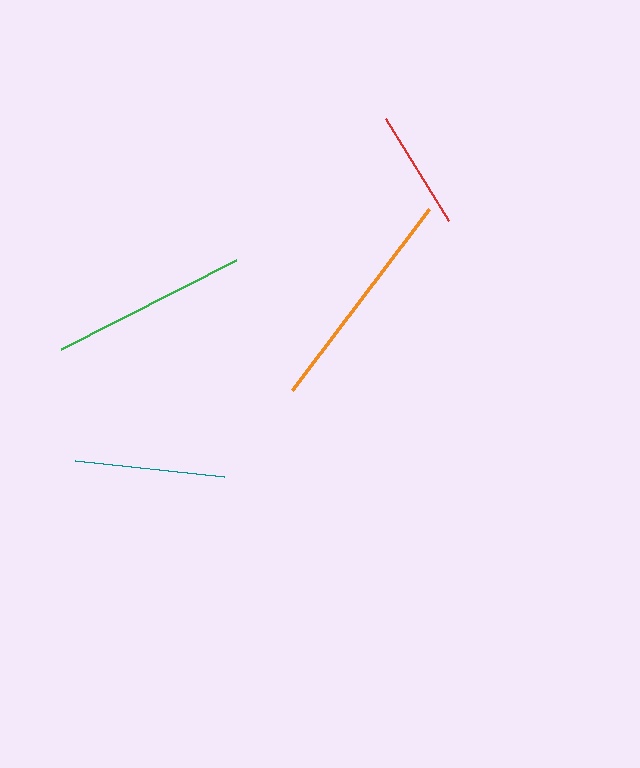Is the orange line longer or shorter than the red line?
The orange line is longer than the red line.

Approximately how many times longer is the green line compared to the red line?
The green line is approximately 1.6 times the length of the red line.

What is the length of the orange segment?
The orange segment is approximately 228 pixels long.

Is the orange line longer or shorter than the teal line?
The orange line is longer than the teal line.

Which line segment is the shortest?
The red line is the shortest at approximately 120 pixels.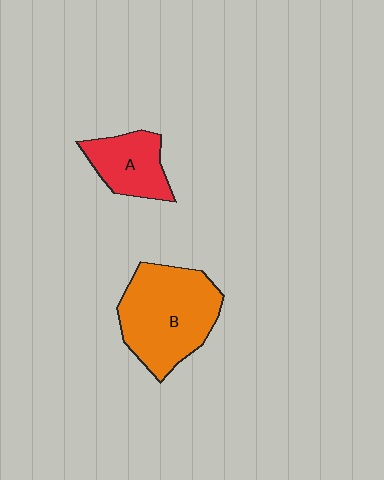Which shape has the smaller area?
Shape A (red).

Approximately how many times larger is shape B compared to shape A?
Approximately 1.9 times.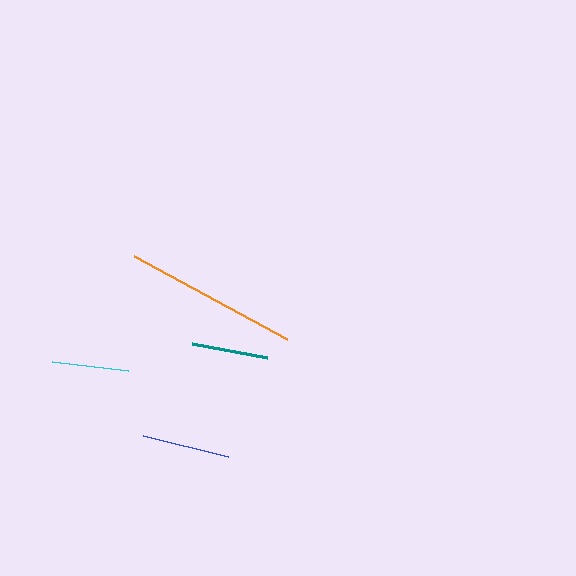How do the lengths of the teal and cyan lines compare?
The teal and cyan lines are approximately the same length.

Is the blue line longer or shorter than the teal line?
The blue line is longer than the teal line.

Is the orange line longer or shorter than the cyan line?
The orange line is longer than the cyan line.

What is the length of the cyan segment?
The cyan segment is approximately 77 pixels long.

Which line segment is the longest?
The orange line is the longest at approximately 174 pixels.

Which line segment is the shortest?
The cyan line is the shortest at approximately 77 pixels.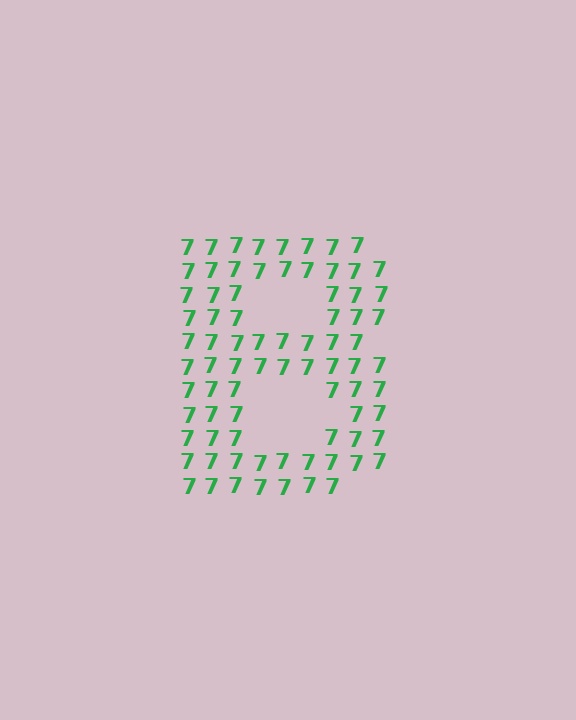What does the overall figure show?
The overall figure shows the letter B.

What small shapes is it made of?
It is made of small digit 7's.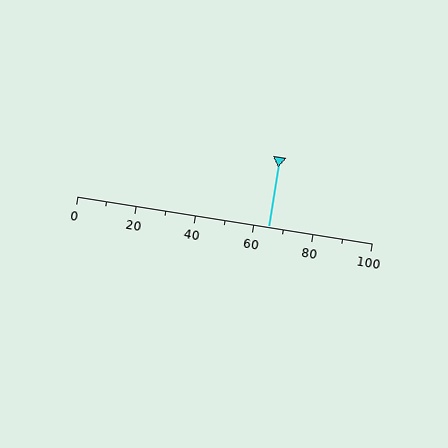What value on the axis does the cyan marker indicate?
The marker indicates approximately 65.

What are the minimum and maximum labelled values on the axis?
The axis runs from 0 to 100.